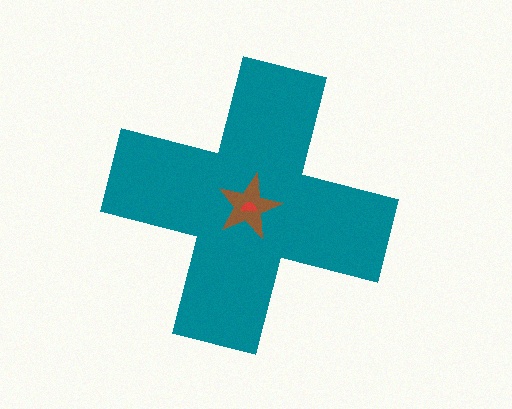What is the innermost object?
The red semicircle.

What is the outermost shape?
The teal cross.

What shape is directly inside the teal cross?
The brown star.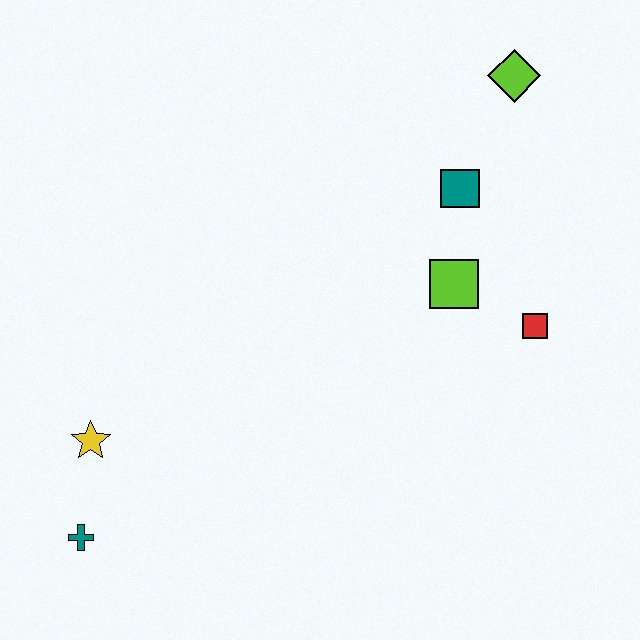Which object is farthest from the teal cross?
The lime diamond is farthest from the teal cross.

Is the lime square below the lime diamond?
Yes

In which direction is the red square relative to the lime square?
The red square is to the right of the lime square.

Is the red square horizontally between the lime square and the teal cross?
No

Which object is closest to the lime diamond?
The teal square is closest to the lime diamond.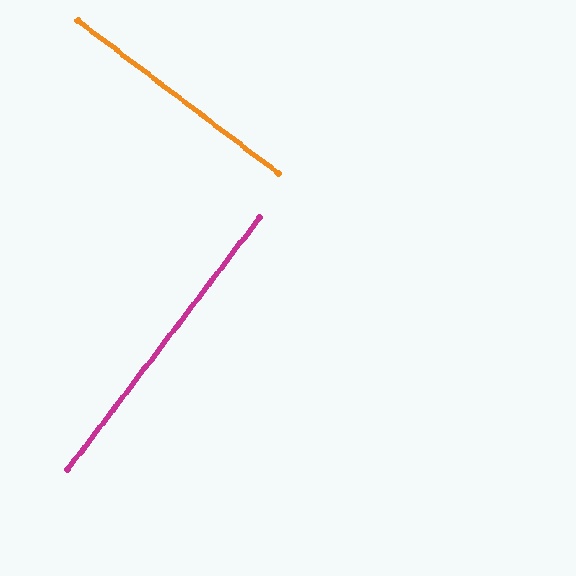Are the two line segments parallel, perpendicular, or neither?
Perpendicular — they meet at approximately 90°.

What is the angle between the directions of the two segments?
Approximately 90 degrees.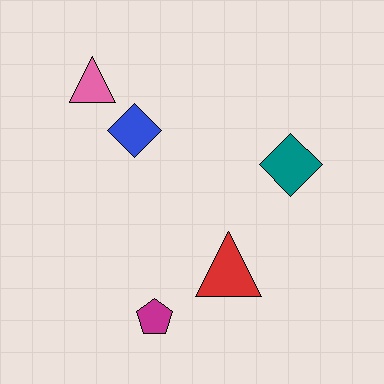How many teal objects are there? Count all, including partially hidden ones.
There is 1 teal object.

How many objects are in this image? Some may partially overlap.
There are 5 objects.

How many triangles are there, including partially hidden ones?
There are 2 triangles.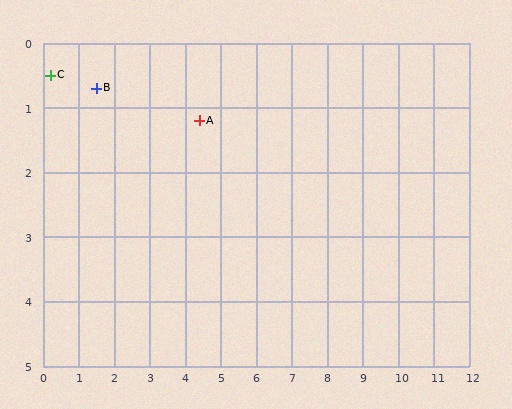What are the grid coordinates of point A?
Point A is at approximately (4.4, 1.2).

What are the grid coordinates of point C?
Point C is at approximately (0.2, 0.5).